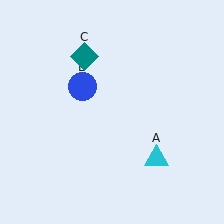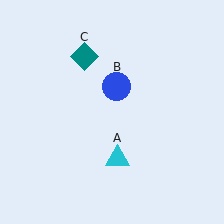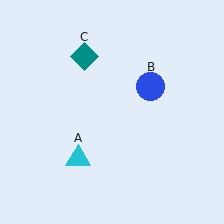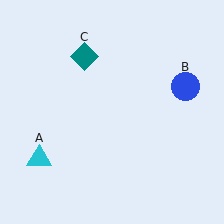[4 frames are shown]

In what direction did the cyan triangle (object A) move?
The cyan triangle (object A) moved left.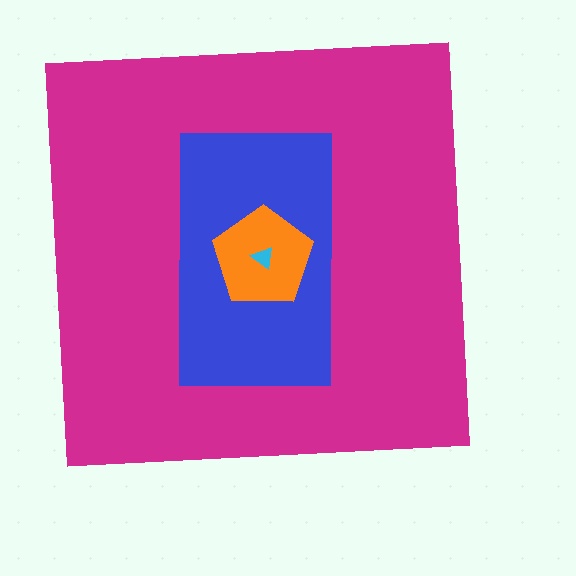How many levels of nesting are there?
4.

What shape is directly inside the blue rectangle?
The orange pentagon.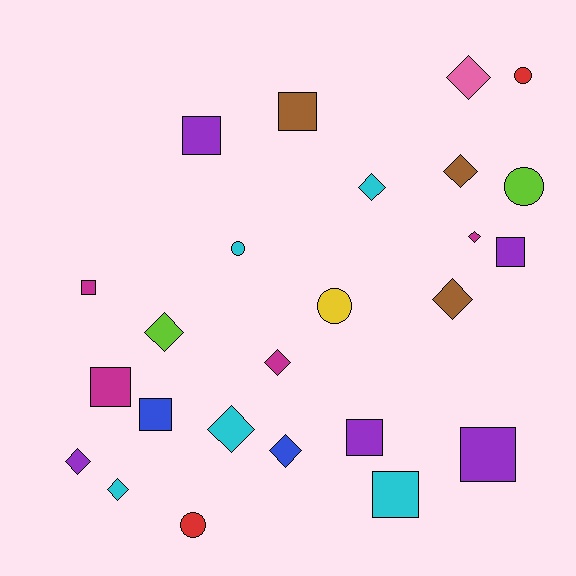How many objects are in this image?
There are 25 objects.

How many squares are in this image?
There are 9 squares.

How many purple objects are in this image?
There are 5 purple objects.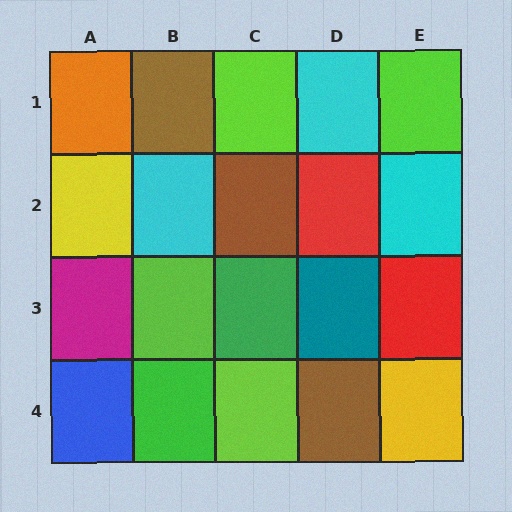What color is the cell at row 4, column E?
Yellow.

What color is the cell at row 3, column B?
Lime.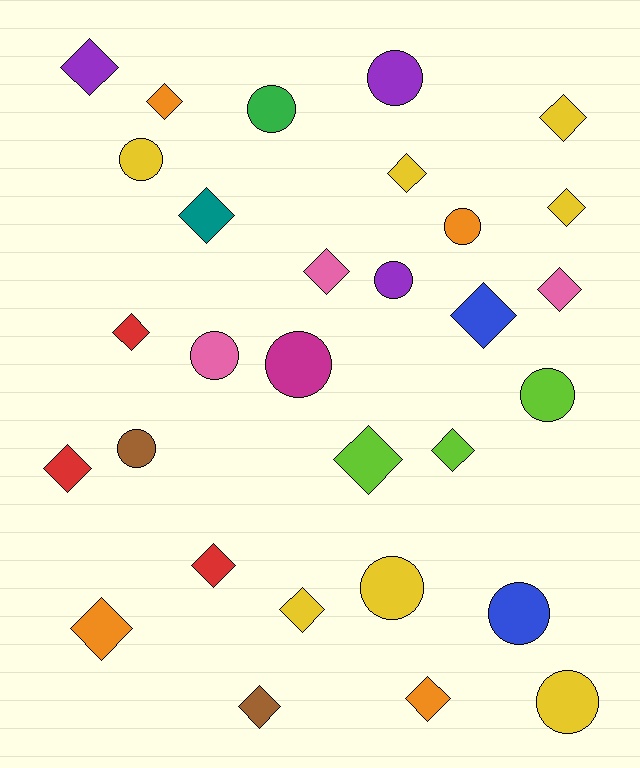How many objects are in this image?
There are 30 objects.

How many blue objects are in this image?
There are 2 blue objects.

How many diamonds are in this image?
There are 18 diamonds.